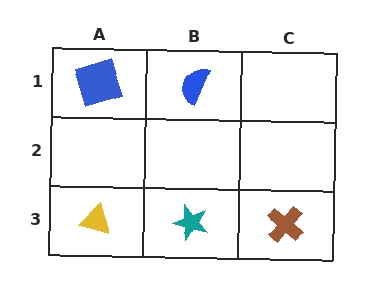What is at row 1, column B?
A blue semicircle.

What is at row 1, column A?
A blue square.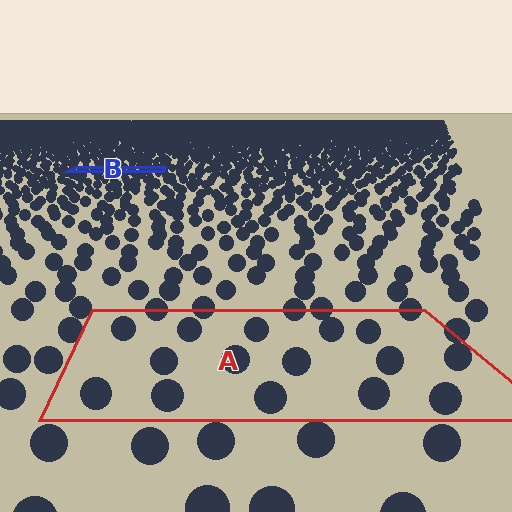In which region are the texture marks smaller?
The texture marks are smaller in region B, because it is farther away.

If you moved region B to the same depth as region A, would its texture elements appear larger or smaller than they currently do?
They would appear larger. At a closer depth, the same texture elements are projected at a bigger on-screen size.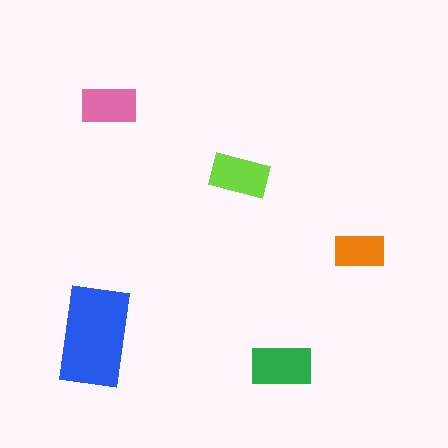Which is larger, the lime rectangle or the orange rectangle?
The lime one.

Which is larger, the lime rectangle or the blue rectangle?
The blue one.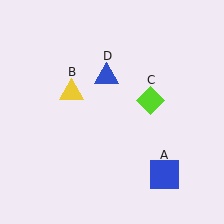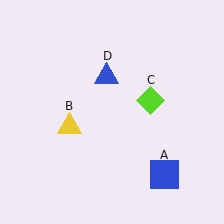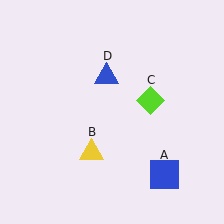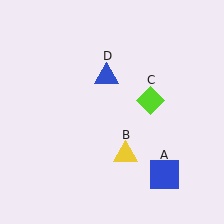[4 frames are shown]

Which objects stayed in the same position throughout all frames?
Blue square (object A) and lime diamond (object C) and blue triangle (object D) remained stationary.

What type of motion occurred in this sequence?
The yellow triangle (object B) rotated counterclockwise around the center of the scene.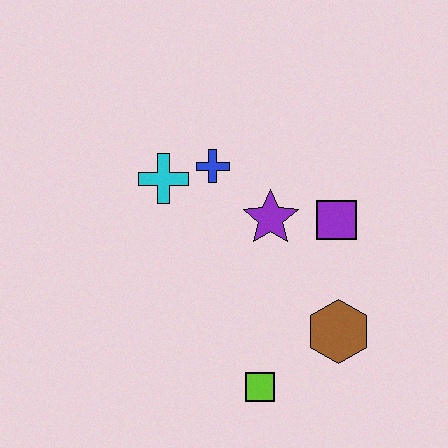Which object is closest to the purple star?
The purple square is closest to the purple star.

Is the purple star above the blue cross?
No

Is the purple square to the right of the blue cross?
Yes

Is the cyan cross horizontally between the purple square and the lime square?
No